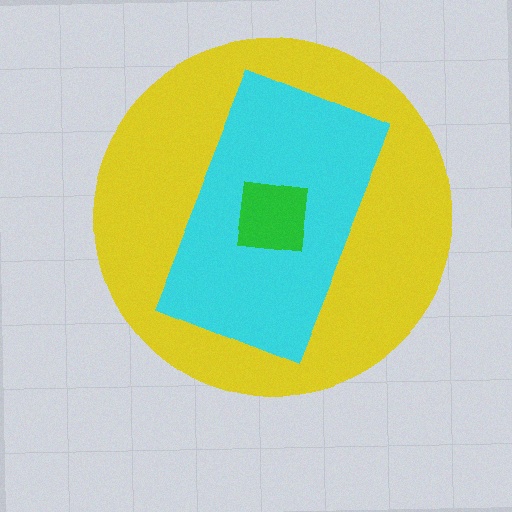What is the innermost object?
The green square.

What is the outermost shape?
The yellow circle.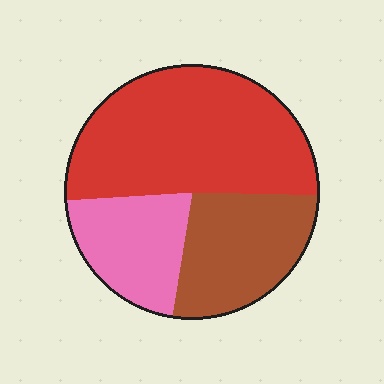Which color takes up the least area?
Pink, at roughly 20%.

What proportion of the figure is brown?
Brown takes up about one quarter (1/4) of the figure.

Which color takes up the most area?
Red, at roughly 50%.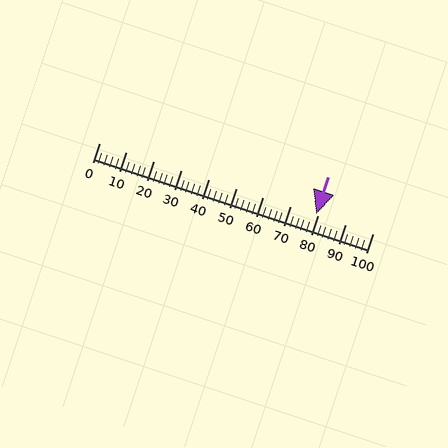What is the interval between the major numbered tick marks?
The major tick marks are spaced 10 units apart.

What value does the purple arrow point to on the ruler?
The purple arrow points to approximately 80.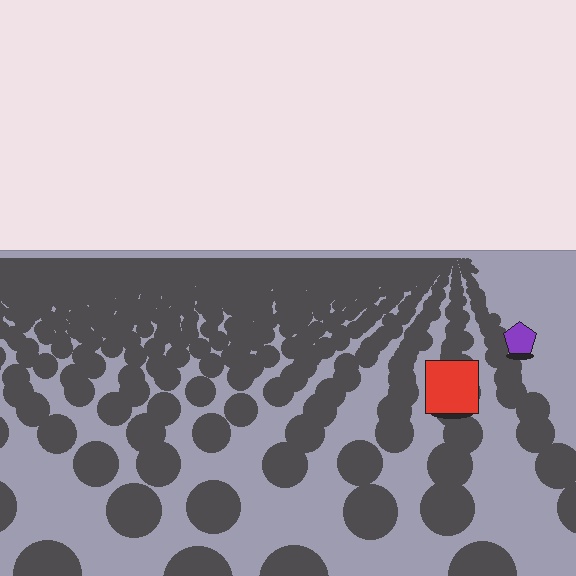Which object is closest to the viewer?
The red square is closest. The texture marks near it are larger and more spread out.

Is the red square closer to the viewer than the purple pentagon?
Yes. The red square is closer — you can tell from the texture gradient: the ground texture is coarser near it.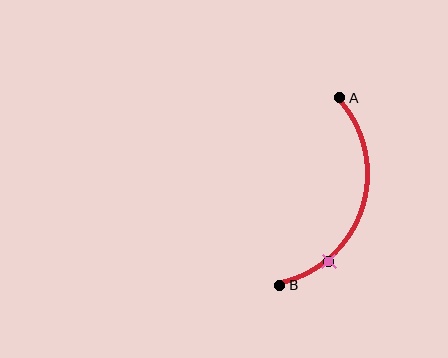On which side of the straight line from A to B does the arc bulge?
The arc bulges to the right of the straight line connecting A and B.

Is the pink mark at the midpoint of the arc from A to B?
No. The pink mark lies on the arc but is closer to endpoint B. The arc midpoint would be at the point on the curve equidistant along the arc from both A and B.